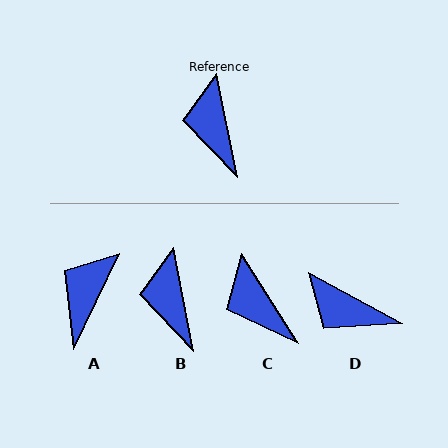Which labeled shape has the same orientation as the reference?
B.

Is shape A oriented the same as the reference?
No, it is off by about 36 degrees.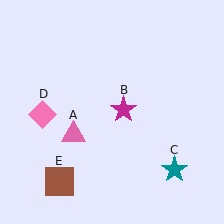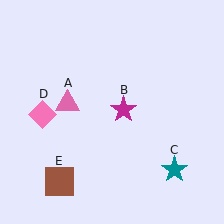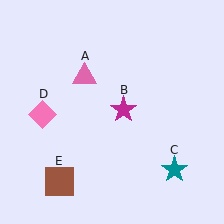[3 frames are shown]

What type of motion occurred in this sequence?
The pink triangle (object A) rotated clockwise around the center of the scene.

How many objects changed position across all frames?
1 object changed position: pink triangle (object A).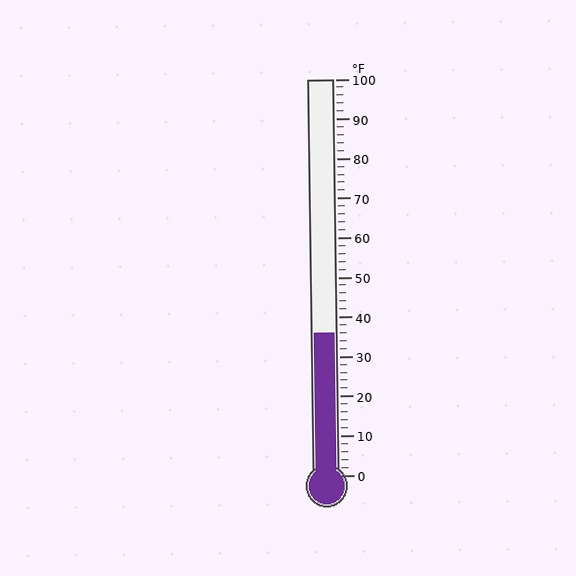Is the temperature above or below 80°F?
The temperature is below 80°F.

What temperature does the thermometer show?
The thermometer shows approximately 36°F.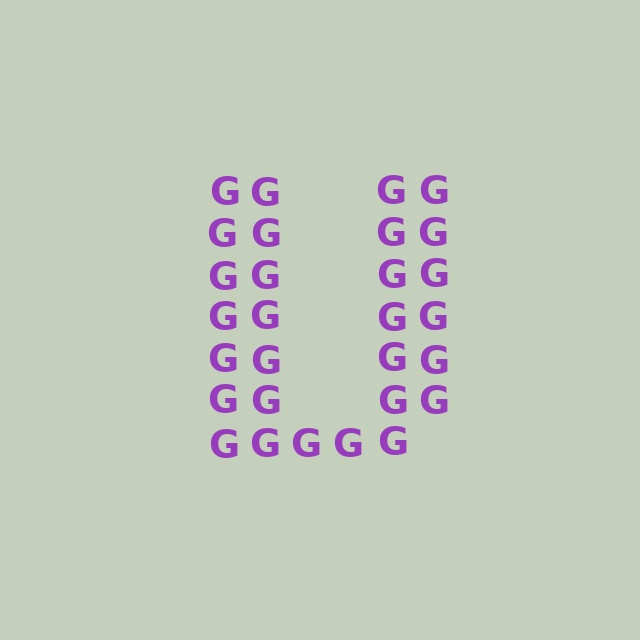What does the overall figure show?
The overall figure shows the letter U.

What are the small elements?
The small elements are letter G's.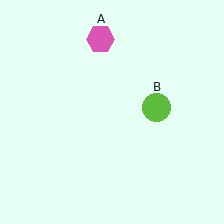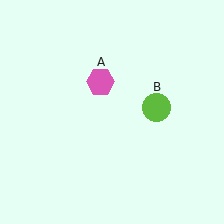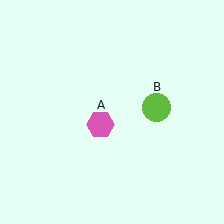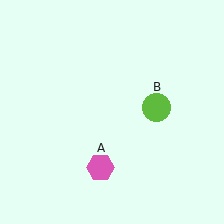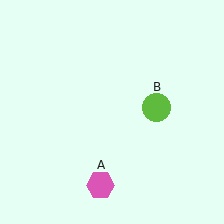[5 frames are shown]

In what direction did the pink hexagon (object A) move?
The pink hexagon (object A) moved down.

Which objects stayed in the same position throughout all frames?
Lime circle (object B) remained stationary.